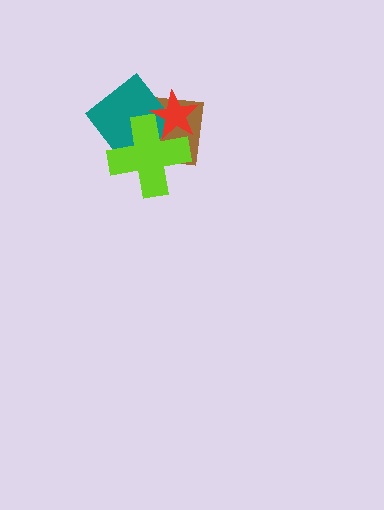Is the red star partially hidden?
No, no other shape covers it.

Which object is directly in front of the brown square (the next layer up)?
The teal diamond is directly in front of the brown square.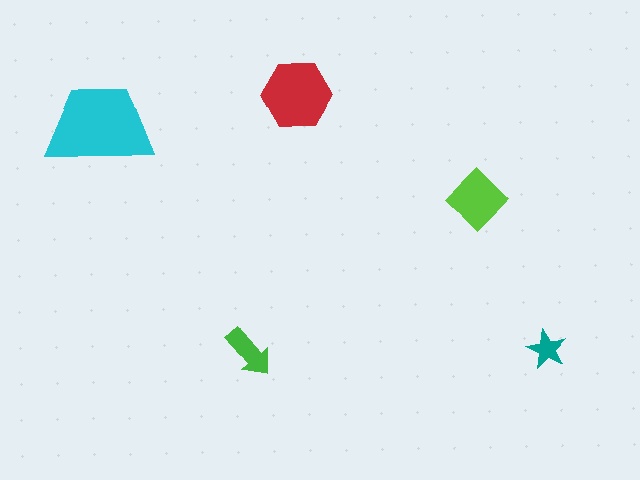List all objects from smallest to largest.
The teal star, the green arrow, the lime diamond, the red hexagon, the cyan trapezoid.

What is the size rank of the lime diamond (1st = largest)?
3rd.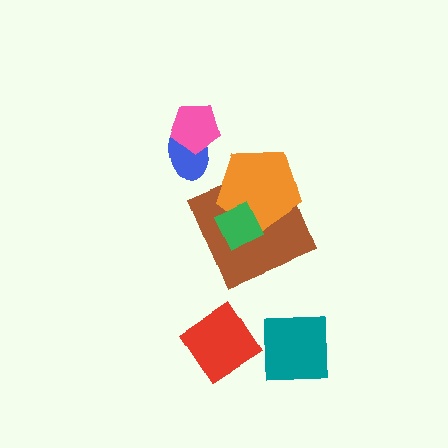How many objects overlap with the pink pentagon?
1 object overlaps with the pink pentagon.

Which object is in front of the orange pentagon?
The green diamond is in front of the orange pentagon.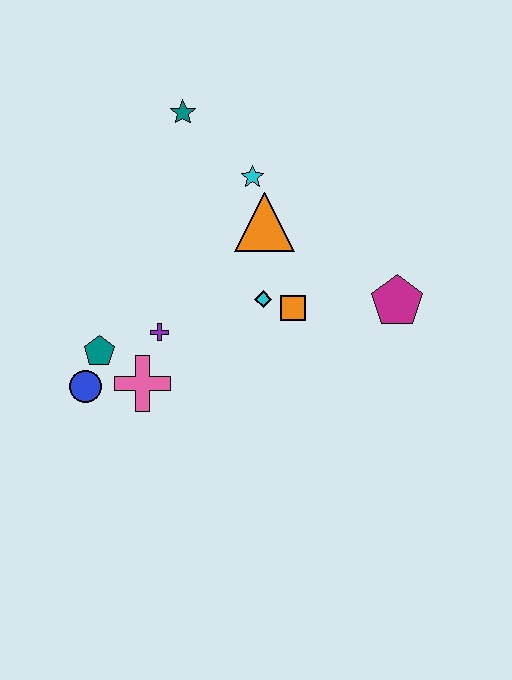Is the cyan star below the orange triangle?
No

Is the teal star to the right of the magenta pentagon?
No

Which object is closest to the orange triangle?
The cyan star is closest to the orange triangle.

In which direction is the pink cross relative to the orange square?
The pink cross is to the left of the orange square.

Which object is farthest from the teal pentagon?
The magenta pentagon is farthest from the teal pentagon.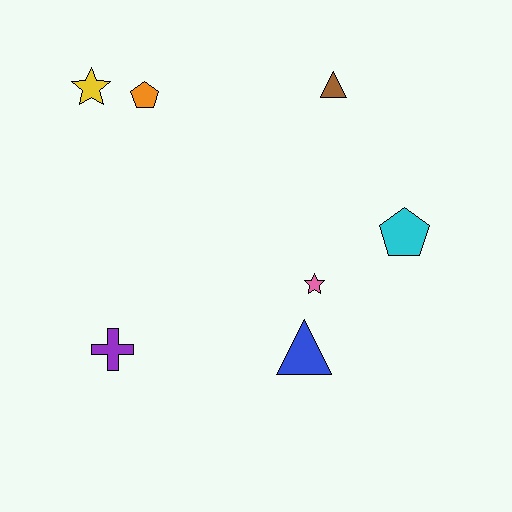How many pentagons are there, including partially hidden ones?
There are 2 pentagons.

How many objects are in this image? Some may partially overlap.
There are 7 objects.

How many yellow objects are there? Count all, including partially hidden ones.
There is 1 yellow object.